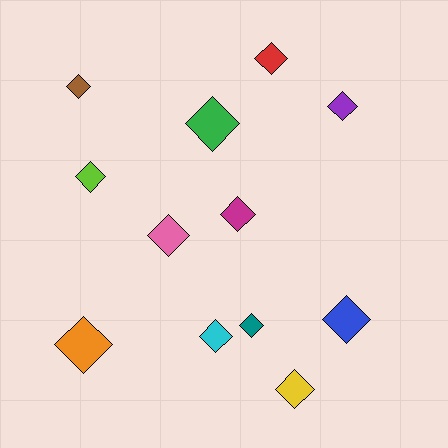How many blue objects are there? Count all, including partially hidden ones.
There is 1 blue object.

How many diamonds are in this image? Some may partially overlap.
There are 12 diamonds.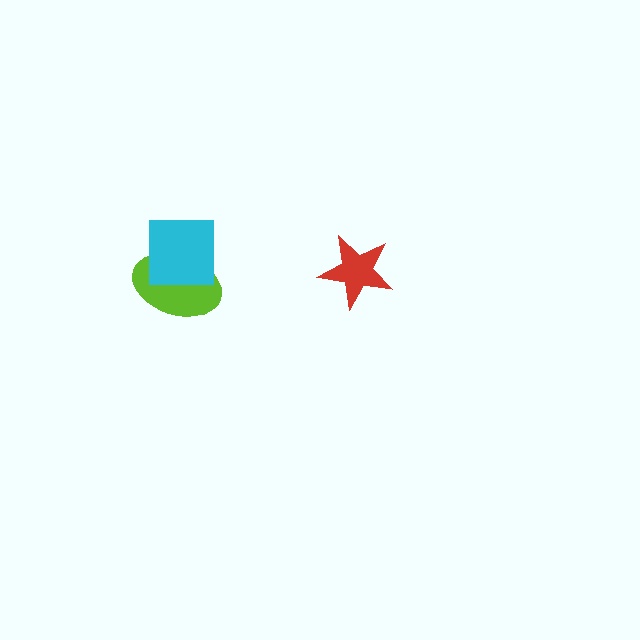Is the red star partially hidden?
No, no other shape covers it.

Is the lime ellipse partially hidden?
Yes, it is partially covered by another shape.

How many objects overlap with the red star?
0 objects overlap with the red star.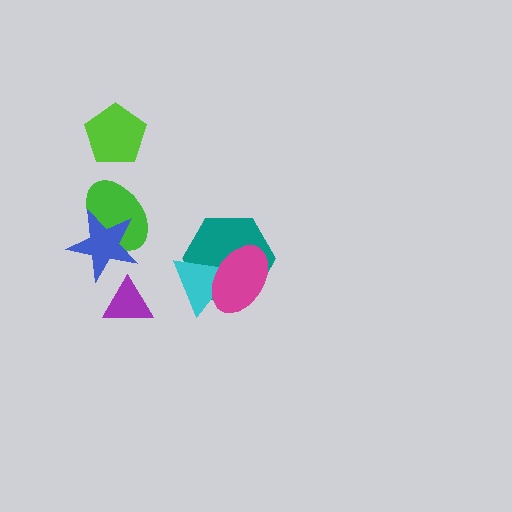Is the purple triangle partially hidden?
No, no other shape covers it.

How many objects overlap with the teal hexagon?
2 objects overlap with the teal hexagon.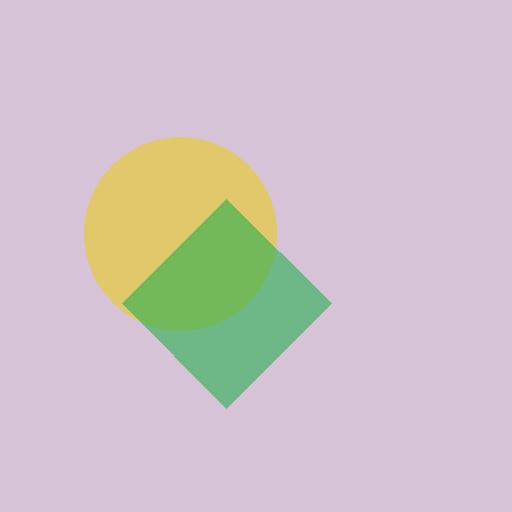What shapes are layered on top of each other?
The layered shapes are: a yellow circle, a green diamond.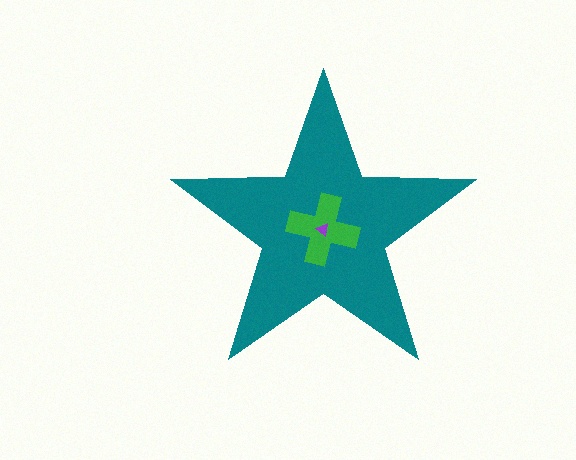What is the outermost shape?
The teal star.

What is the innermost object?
The purple triangle.